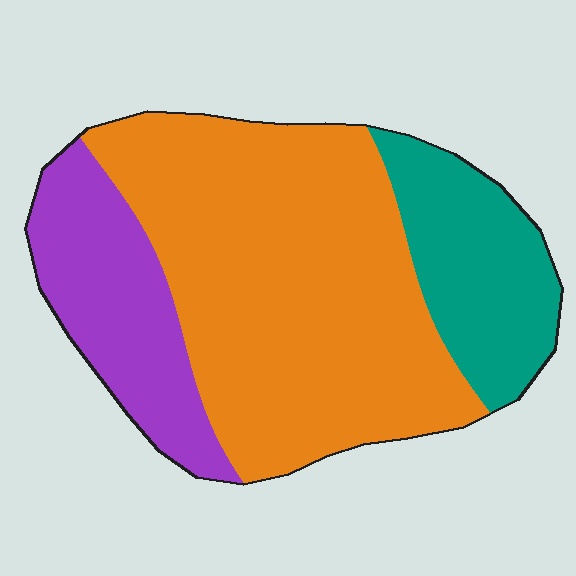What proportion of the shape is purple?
Purple covers 21% of the shape.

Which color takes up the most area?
Orange, at roughly 60%.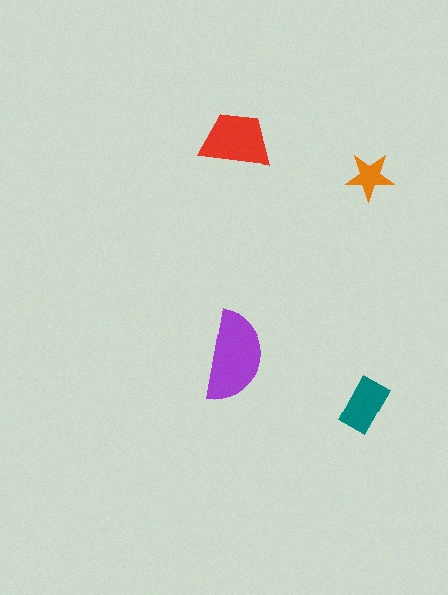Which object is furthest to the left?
The red trapezoid is leftmost.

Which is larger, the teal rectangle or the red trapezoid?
The red trapezoid.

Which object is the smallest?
The orange star.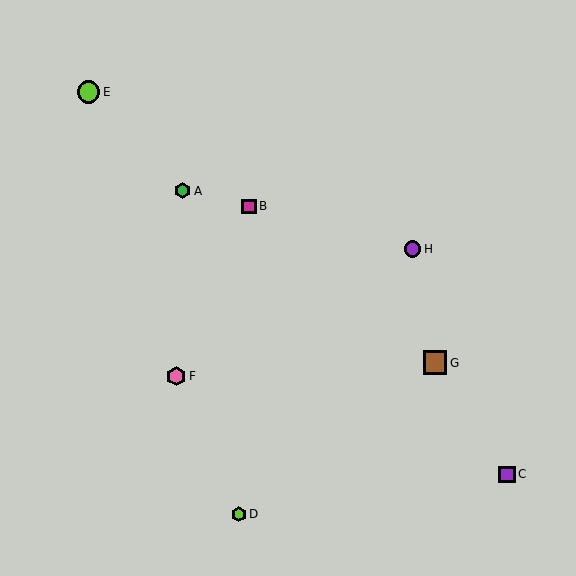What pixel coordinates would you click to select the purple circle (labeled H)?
Click at (412, 249) to select the purple circle H.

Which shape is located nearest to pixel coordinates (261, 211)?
The magenta square (labeled B) at (249, 206) is nearest to that location.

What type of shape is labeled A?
Shape A is a green hexagon.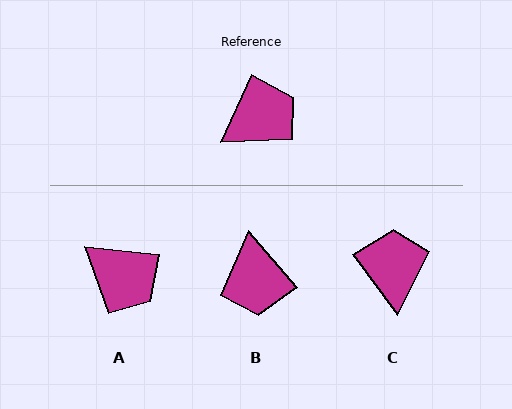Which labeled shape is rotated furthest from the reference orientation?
B, about 115 degrees away.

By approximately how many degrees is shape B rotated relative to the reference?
Approximately 115 degrees clockwise.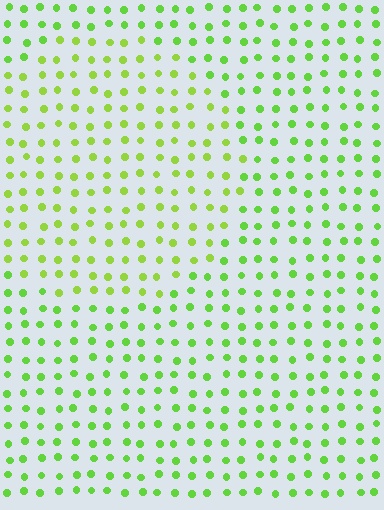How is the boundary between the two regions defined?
The boundary is defined purely by a slight shift in hue (about 19 degrees). Spacing, size, and orientation are identical on both sides.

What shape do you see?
I see a circle.